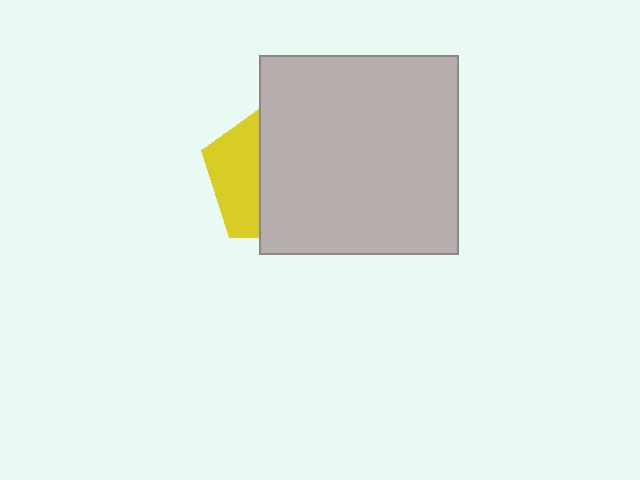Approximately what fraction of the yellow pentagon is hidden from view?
Roughly 65% of the yellow pentagon is hidden behind the light gray square.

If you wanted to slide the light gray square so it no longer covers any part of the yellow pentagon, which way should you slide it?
Slide it right — that is the most direct way to separate the two shapes.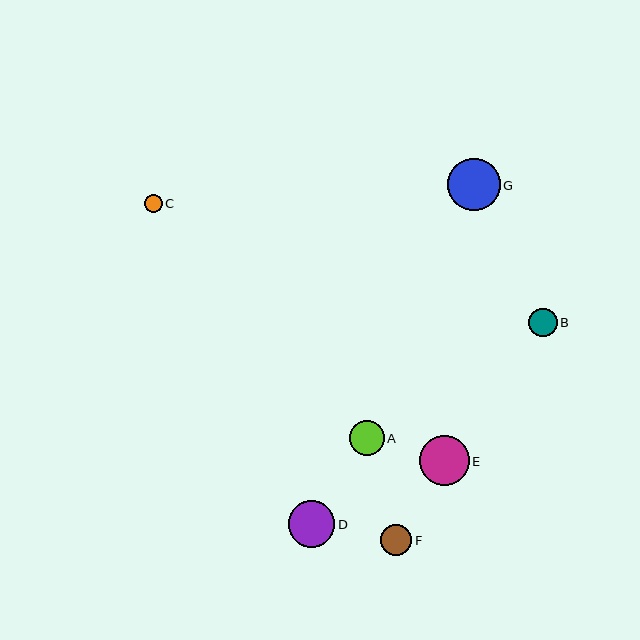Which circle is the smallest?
Circle C is the smallest with a size of approximately 18 pixels.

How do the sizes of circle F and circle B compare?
Circle F and circle B are approximately the same size.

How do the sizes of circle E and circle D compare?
Circle E and circle D are approximately the same size.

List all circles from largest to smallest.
From largest to smallest: G, E, D, A, F, B, C.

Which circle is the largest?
Circle G is the largest with a size of approximately 53 pixels.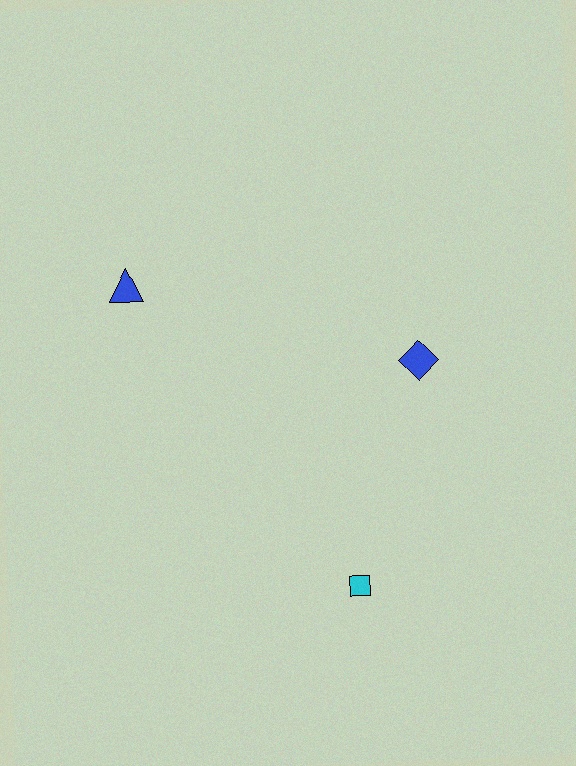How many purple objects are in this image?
There are no purple objects.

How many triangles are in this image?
There is 1 triangle.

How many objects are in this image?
There are 3 objects.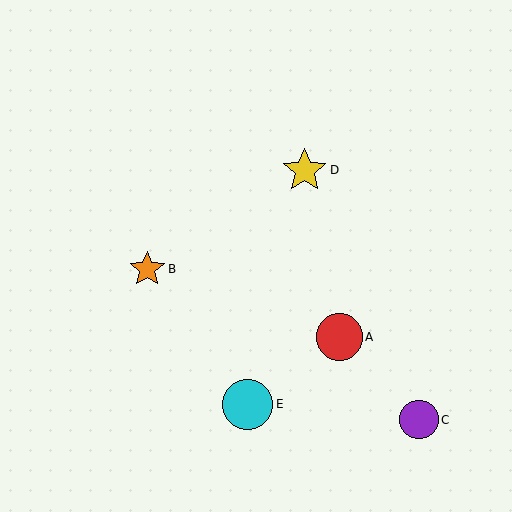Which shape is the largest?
The cyan circle (labeled E) is the largest.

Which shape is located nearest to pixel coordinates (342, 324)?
The red circle (labeled A) at (339, 337) is nearest to that location.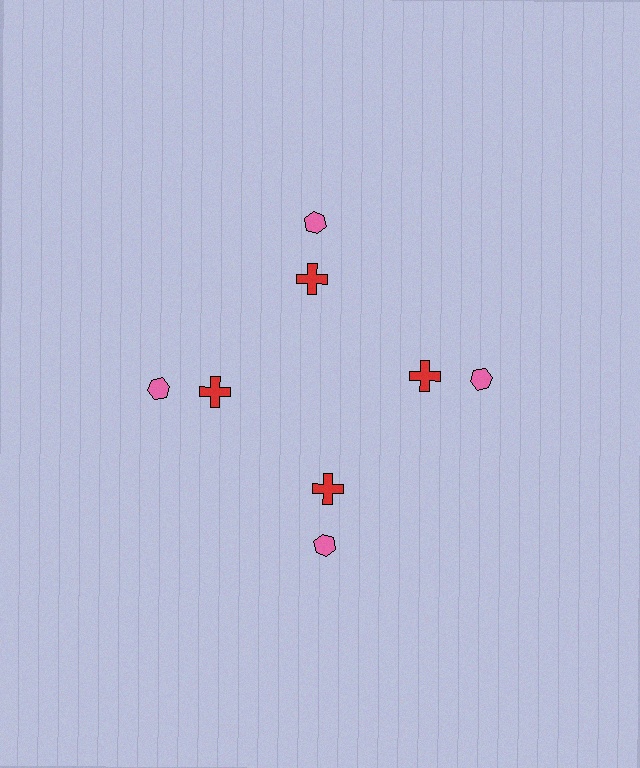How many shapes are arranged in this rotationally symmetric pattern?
There are 8 shapes, arranged in 4 groups of 2.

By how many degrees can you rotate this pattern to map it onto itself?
The pattern maps onto itself every 90 degrees of rotation.